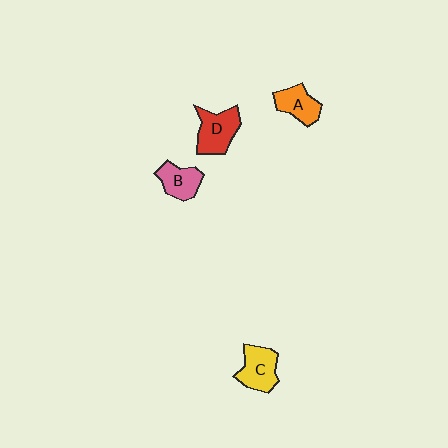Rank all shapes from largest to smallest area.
From largest to smallest: D (red), C (yellow), A (orange), B (pink).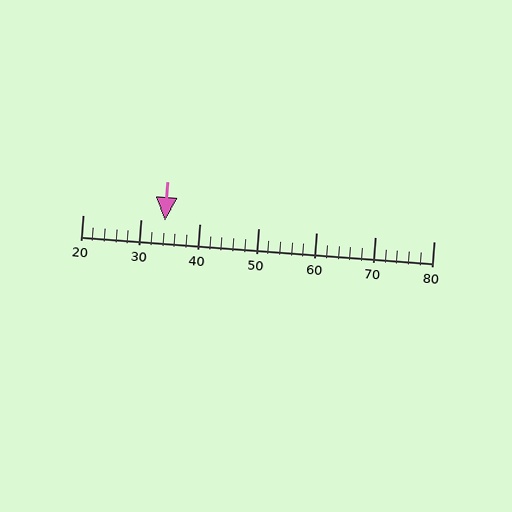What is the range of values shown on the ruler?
The ruler shows values from 20 to 80.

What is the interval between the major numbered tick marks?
The major tick marks are spaced 10 units apart.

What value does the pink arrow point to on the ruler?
The pink arrow points to approximately 34.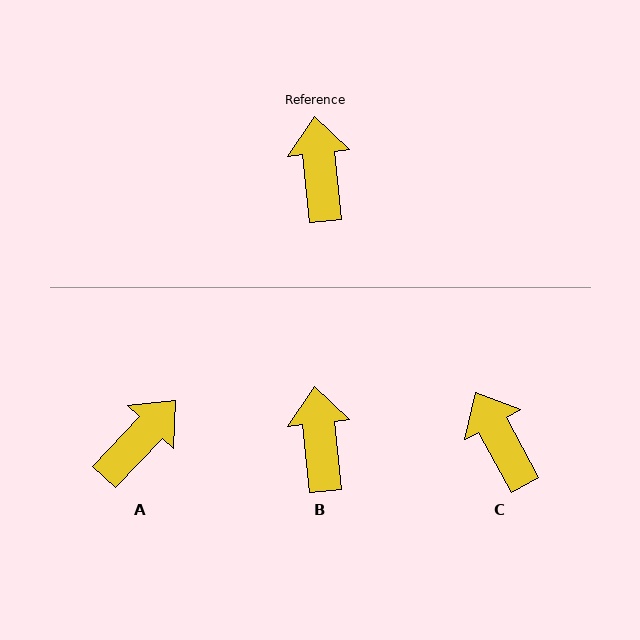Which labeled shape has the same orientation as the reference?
B.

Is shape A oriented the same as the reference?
No, it is off by about 49 degrees.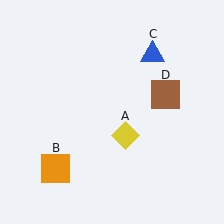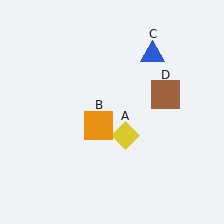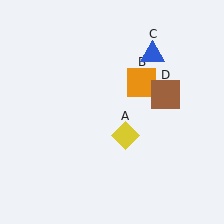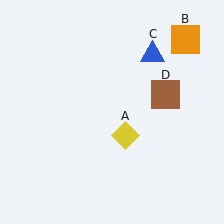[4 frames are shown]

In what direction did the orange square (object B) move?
The orange square (object B) moved up and to the right.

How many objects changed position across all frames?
1 object changed position: orange square (object B).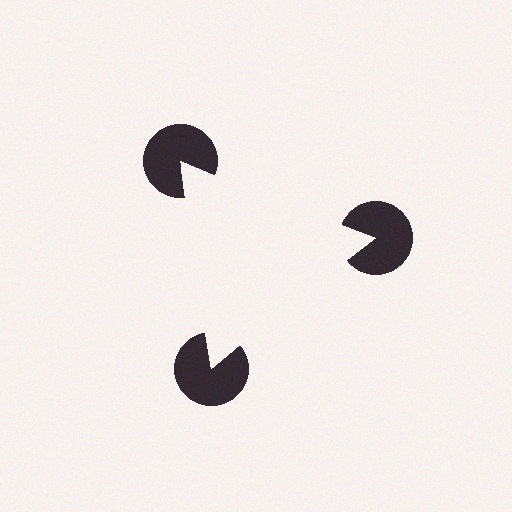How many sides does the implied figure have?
3 sides.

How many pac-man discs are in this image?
There are 3 — one at each vertex of the illusory triangle.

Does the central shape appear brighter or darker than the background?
It typically appears slightly brighter than the background, even though no actual brightness change is drawn.